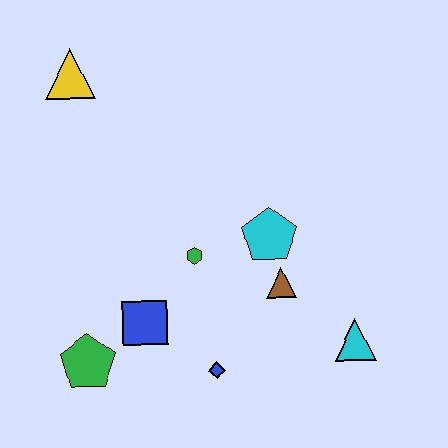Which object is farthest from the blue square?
The yellow triangle is farthest from the blue square.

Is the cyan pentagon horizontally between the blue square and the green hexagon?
No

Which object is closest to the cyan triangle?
The brown triangle is closest to the cyan triangle.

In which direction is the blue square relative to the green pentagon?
The blue square is to the right of the green pentagon.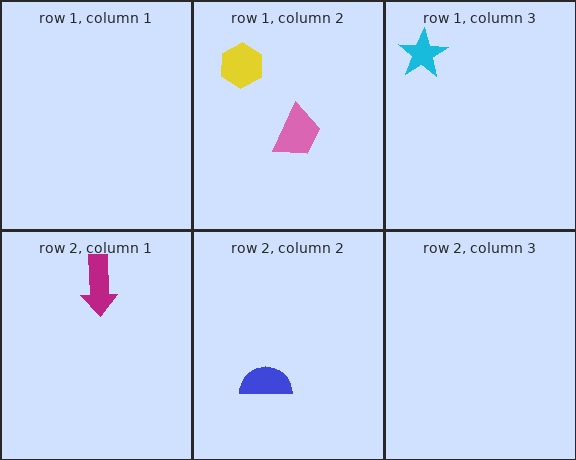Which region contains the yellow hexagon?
The row 1, column 2 region.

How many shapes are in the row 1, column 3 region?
1.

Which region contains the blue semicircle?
The row 2, column 2 region.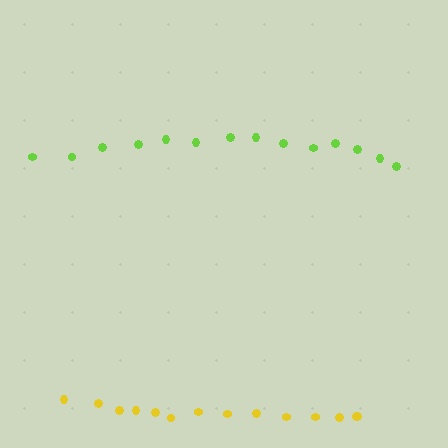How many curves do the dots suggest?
There are 2 distinct paths.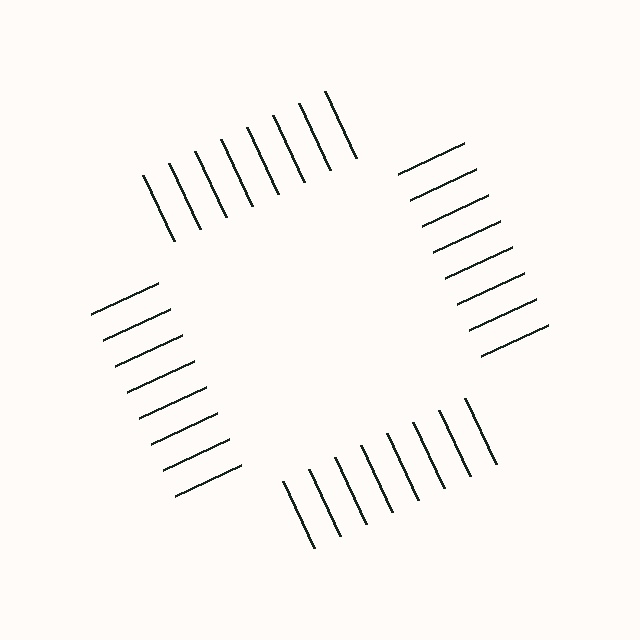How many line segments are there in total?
32 — 8 along each of the 4 edges.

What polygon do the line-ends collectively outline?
An illusory square — the line segments terminate on its edges but no continuous stroke is drawn.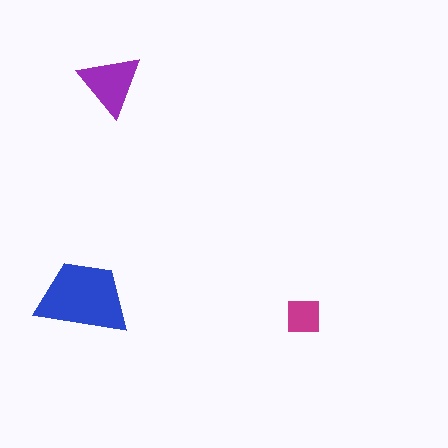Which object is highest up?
The purple triangle is topmost.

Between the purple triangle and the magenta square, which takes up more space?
The purple triangle.